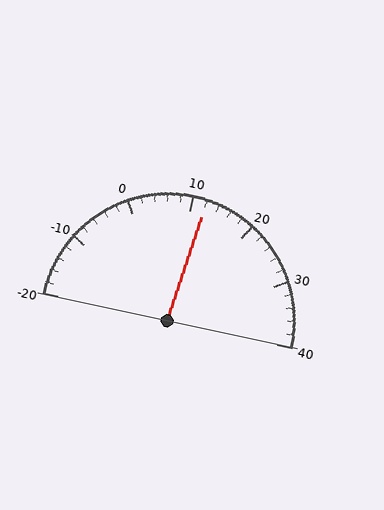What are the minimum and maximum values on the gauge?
The gauge ranges from -20 to 40.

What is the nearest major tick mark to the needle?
The nearest major tick mark is 10.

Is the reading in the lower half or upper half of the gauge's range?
The reading is in the upper half of the range (-20 to 40).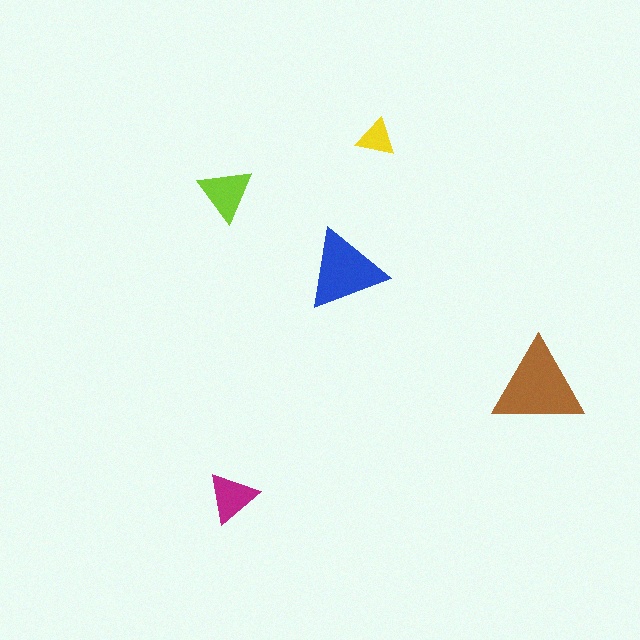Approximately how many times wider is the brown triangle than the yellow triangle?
About 2.5 times wider.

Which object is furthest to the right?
The brown triangle is rightmost.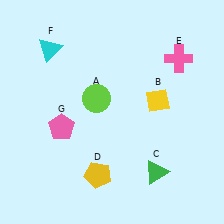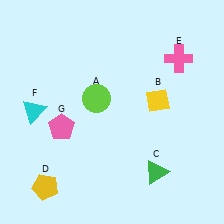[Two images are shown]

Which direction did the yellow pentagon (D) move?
The yellow pentagon (D) moved left.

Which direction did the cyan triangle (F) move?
The cyan triangle (F) moved down.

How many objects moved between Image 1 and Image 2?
2 objects moved between the two images.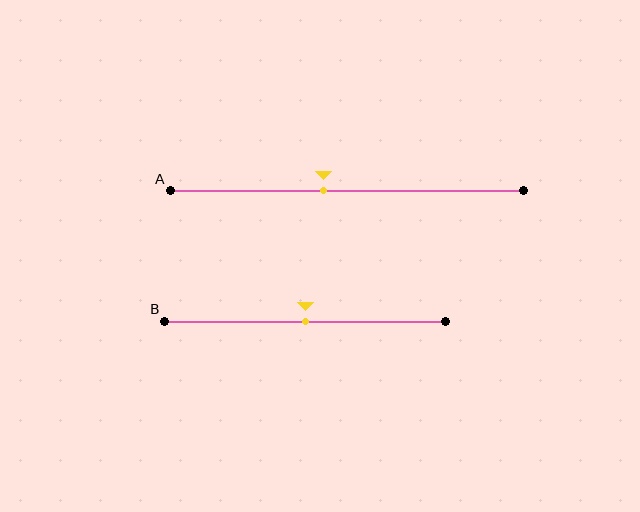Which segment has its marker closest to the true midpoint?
Segment B has its marker closest to the true midpoint.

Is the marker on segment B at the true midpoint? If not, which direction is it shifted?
Yes, the marker on segment B is at the true midpoint.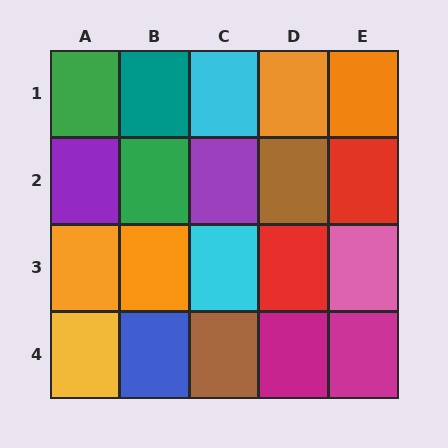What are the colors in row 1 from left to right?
Green, teal, cyan, orange, orange.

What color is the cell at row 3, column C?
Cyan.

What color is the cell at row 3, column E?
Pink.